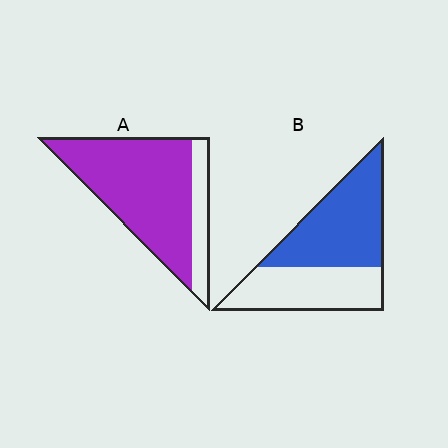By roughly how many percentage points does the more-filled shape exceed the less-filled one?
By roughly 25 percentage points (A over B).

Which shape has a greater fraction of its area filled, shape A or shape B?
Shape A.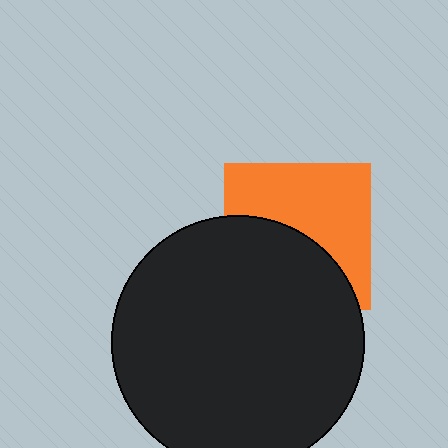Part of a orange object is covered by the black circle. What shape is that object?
It is a square.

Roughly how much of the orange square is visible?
About half of it is visible (roughly 54%).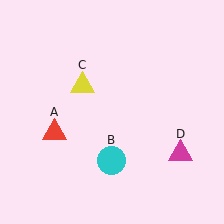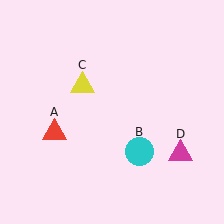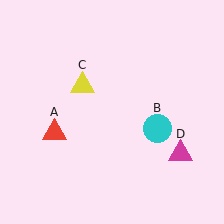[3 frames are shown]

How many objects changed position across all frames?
1 object changed position: cyan circle (object B).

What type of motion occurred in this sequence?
The cyan circle (object B) rotated counterclockwise around the center of the scene.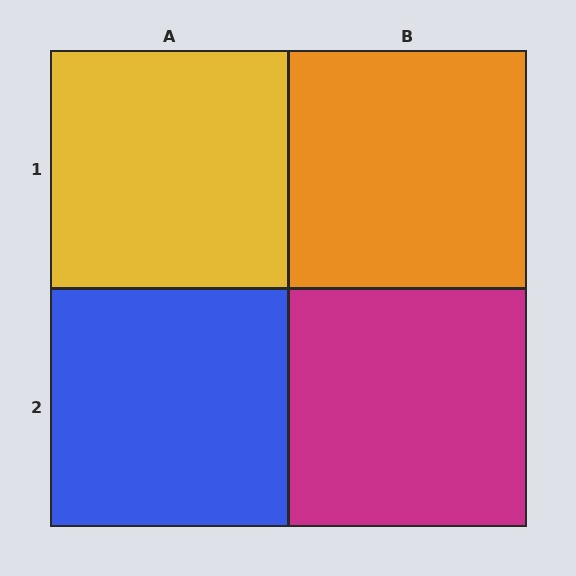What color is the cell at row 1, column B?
Orange.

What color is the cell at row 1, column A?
Yellow.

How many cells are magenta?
1 cell is magenta.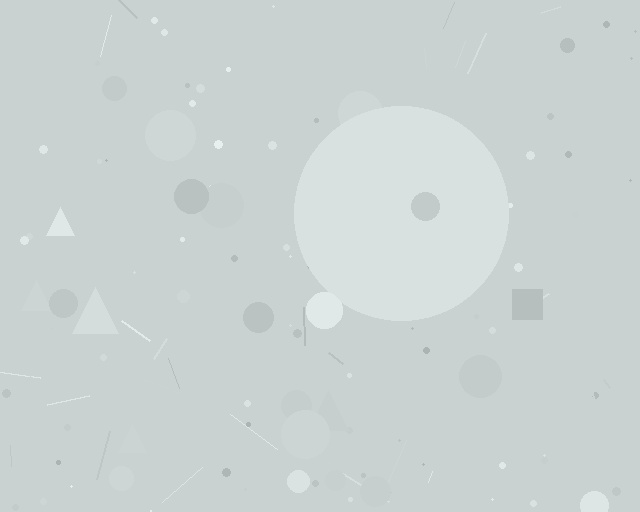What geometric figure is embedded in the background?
A circle is embedded in the background.